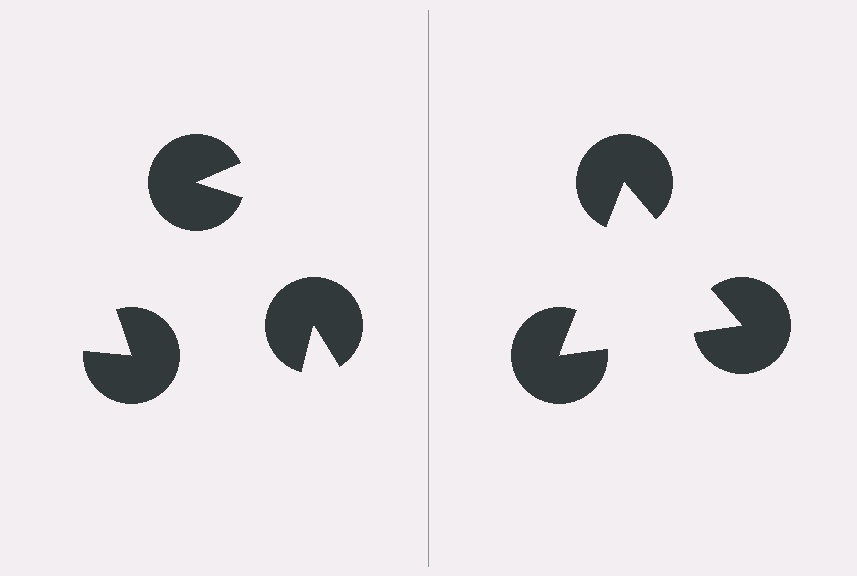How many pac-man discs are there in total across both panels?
6 — 3 on each side.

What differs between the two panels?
The pac-man discs are positioned identically on both sides; only the wedge orientations differ. On the right they align to a triangle; on the left they are misaligned.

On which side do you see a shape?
An illusory triangle appears on the right side. On the left side the wedge cuts are rotated, so no coherent shape forms.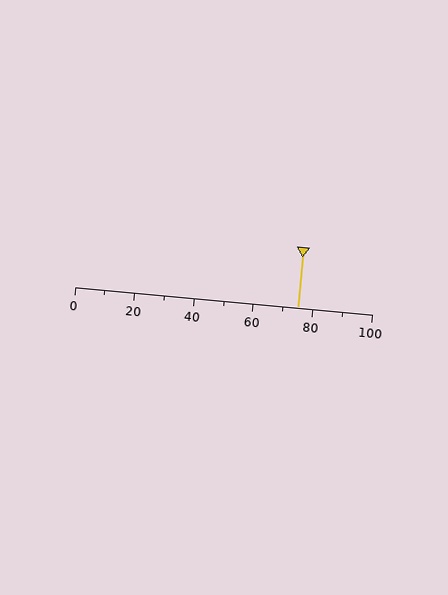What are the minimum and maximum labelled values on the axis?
The axis runs from 0 to 100.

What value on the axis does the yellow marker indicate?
The marker indicates approximately 75.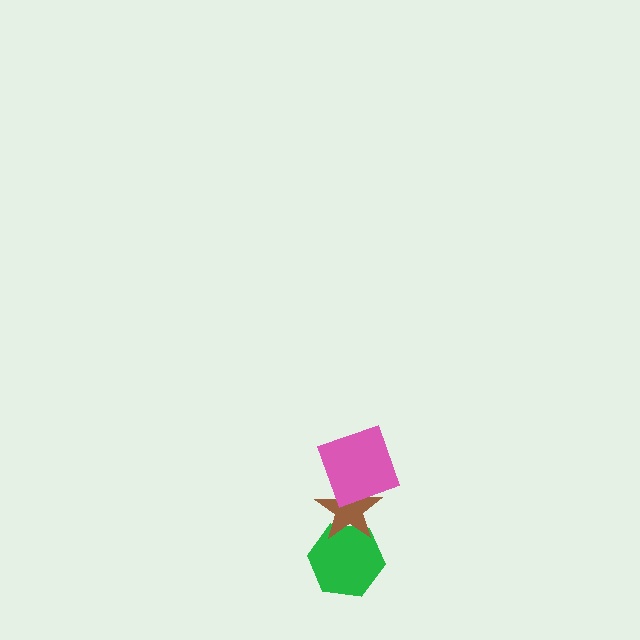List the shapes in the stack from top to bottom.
From top to bottom: the pink square, the brown star, the green hexagon.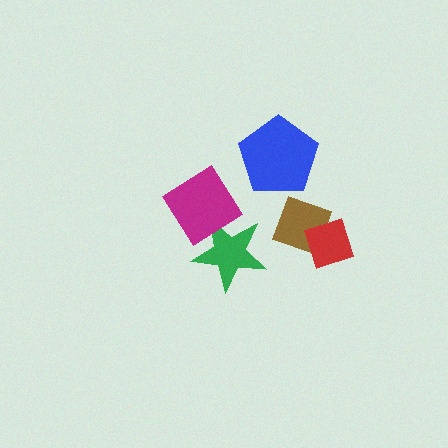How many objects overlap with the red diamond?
1 object overlaps with the red diamond.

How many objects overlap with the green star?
1 object overlaps with the green star.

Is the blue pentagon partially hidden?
No, no other shape covers it.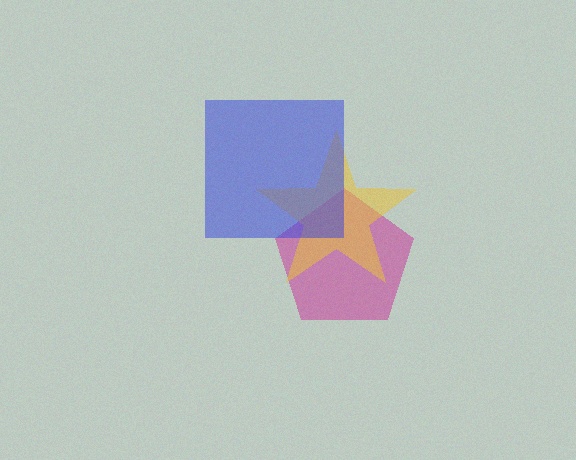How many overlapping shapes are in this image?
There are 3 overlapping shapes in the image.